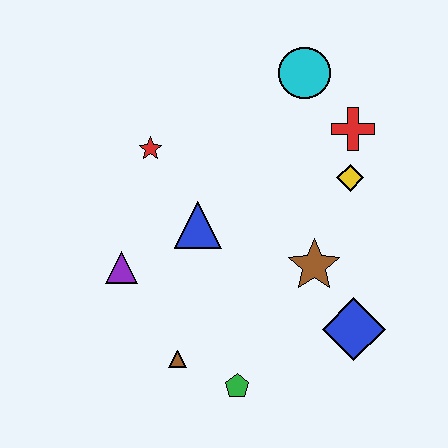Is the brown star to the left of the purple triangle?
No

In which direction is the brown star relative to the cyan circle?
The brown star is below the cyan circle.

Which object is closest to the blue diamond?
The brown star is closest to the blue diamond.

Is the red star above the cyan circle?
No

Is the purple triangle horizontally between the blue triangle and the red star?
No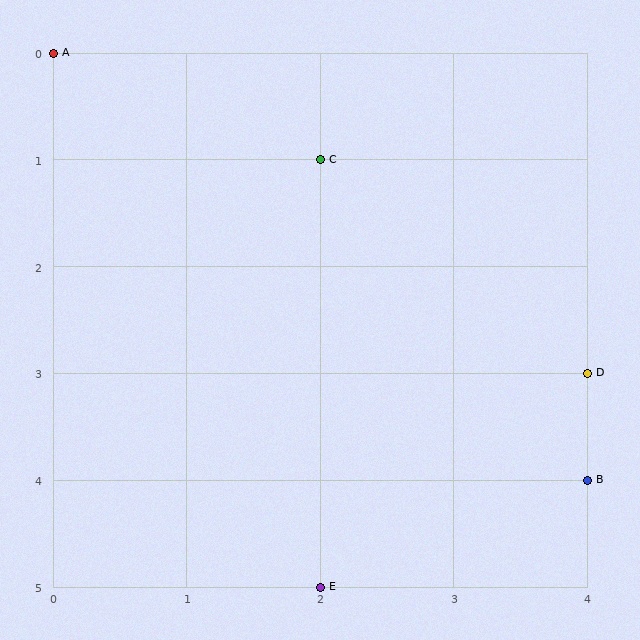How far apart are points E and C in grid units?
Points E and C are 4 rows apart.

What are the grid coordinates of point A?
Point A is at grid coordinates (0, 0).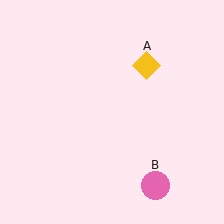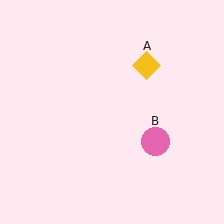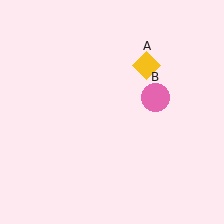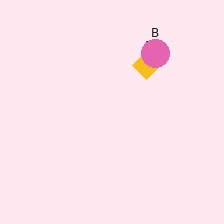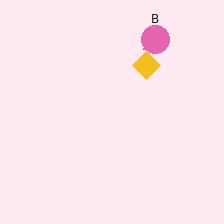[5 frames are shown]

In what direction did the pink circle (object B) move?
The pink circle (object B) moved up.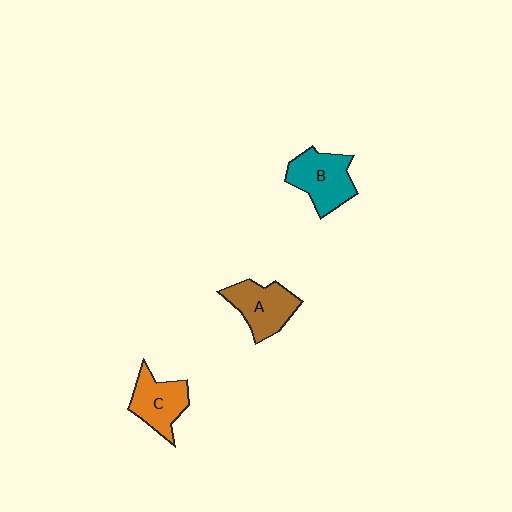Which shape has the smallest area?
Shape C (orange).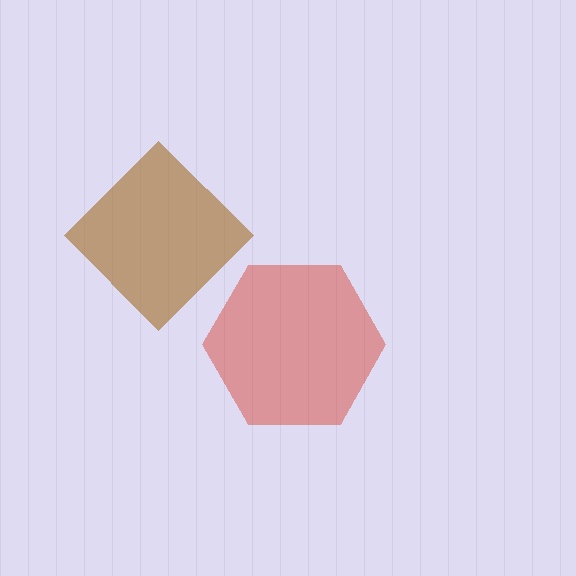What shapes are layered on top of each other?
The layered shapes are: a brown diamond, a red hexagon.